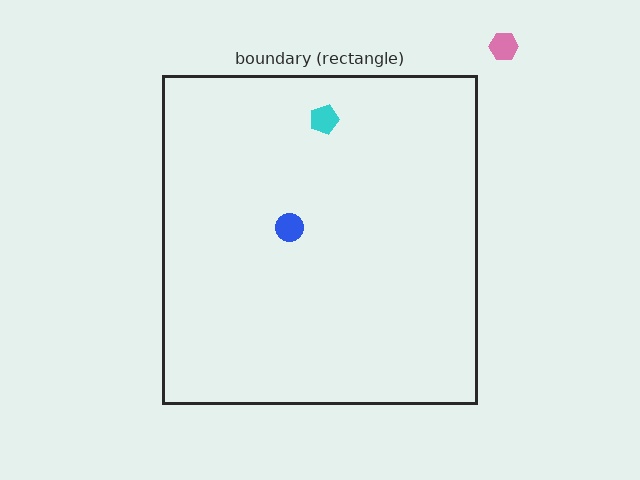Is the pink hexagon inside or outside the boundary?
Outside.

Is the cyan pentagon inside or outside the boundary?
Inside.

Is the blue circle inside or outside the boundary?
Inside.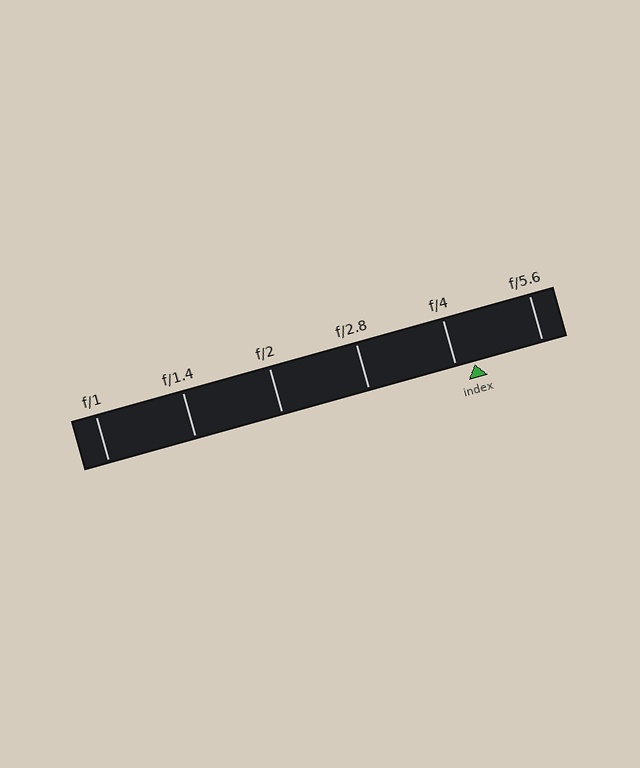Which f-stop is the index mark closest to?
The index mark is closest to f/4.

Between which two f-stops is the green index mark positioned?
The index mark is between f/4 and f/5.6.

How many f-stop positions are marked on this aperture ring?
There are 6 f-stop positions marked.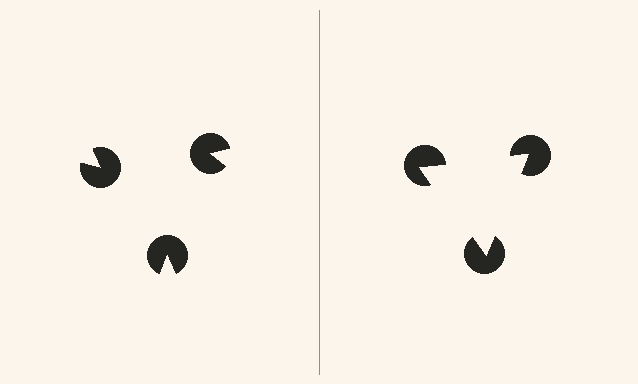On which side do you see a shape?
An illusory triangle appears on the right side. On the left side the wedge cuts are rotated, so no coherent shape forms.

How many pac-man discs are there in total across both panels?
6 — 3 on each side.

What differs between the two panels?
The pac-man discs are positioned identically on both sides; only the wedge orientations differ. On the right they align to a triangle; on the left they are misaligned.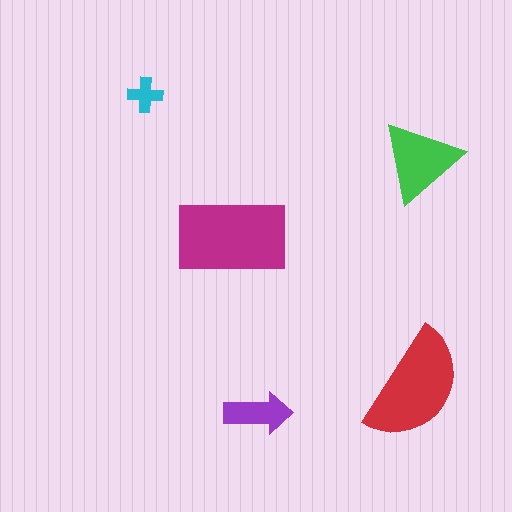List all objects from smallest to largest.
The cyan cross, the purple arrow, the green triangle, the red semicircle, the magenta rectangle.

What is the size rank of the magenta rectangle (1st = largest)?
1st.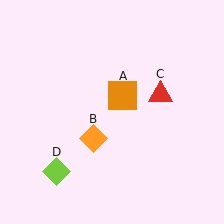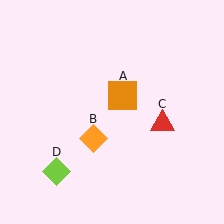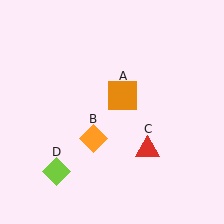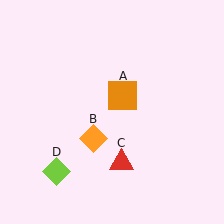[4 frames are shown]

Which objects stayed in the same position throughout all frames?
Orange square (object A) and orange diamond (object B) and lime diamond (object D) remained stationary.